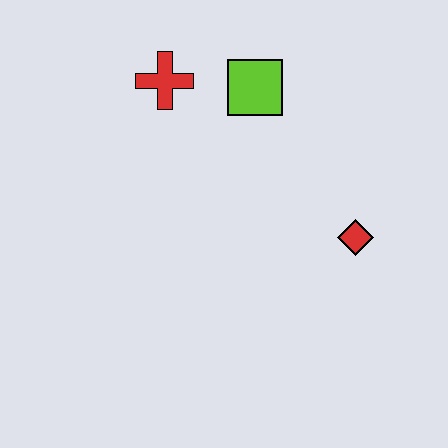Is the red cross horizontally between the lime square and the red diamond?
No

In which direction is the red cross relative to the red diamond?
The red cross is to the left of the red diamond.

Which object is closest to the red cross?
The lime square is closest to the red cross.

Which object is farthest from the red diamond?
The red cross is farthest from the red diamond.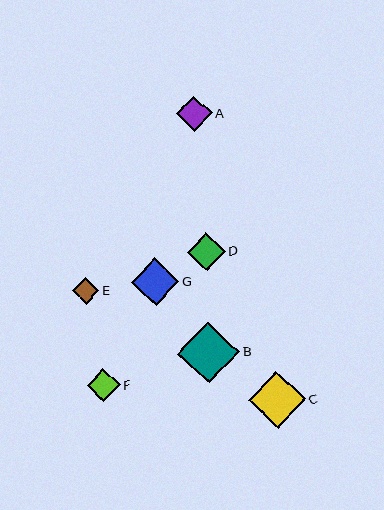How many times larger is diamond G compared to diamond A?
Diamond G is approximately 1.3 times the size of diamond A.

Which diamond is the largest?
Diamond B is the largest with a size of approximately 62 pixels.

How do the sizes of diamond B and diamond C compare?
Diamond B and diamond C are approximately the same size.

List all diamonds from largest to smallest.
From largest to smallest: B, C, G, D, A, F, E.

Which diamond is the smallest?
Diamond E is the smallest with a size of approximately 27 pixels.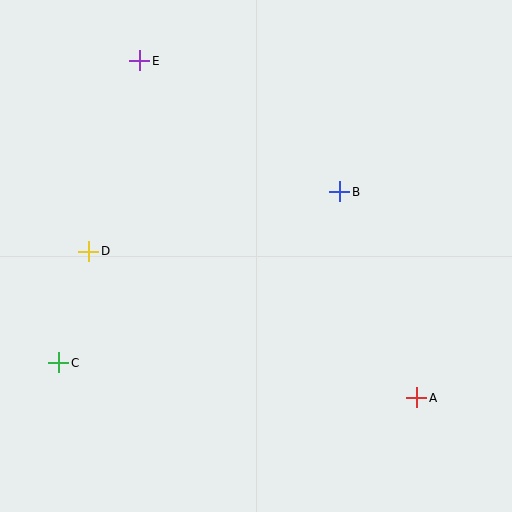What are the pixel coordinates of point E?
Point E is at (140, 61).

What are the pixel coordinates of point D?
Point D is at (89, 251).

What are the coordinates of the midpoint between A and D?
The midpoint between A and D is at (253, 325).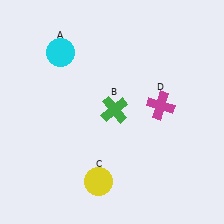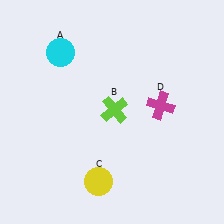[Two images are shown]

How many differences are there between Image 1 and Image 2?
There is 1 difference between the two images.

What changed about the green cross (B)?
In Image 1, B is green. In Image 2, it changed to lime.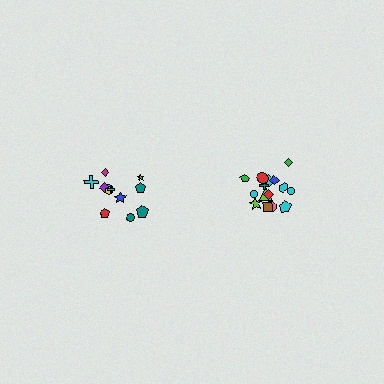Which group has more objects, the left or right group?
The right group.